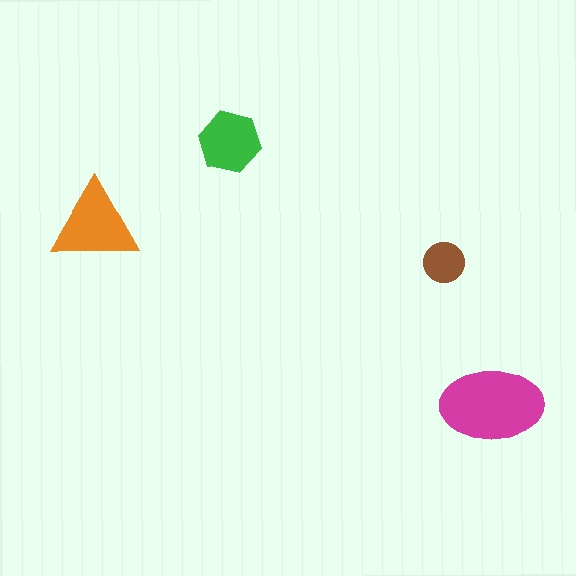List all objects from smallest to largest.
The brown circle, the green hexagon, the orange triangle, the magenta ellipse.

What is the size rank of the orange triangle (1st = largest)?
2nd.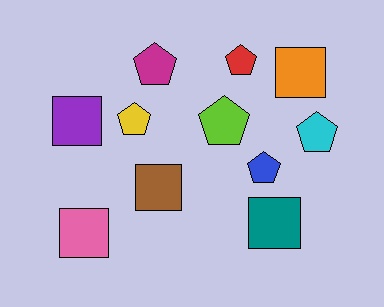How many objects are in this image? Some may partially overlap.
There are 11 objects.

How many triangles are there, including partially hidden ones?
There are no triangles.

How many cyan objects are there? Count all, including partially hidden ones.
There is 1 cyan object.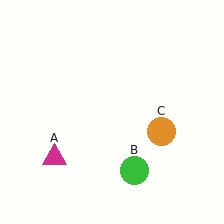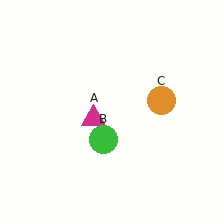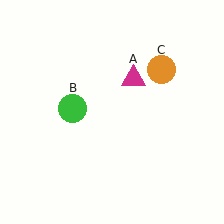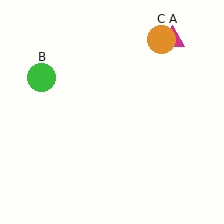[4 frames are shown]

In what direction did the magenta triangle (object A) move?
The magenta triangle (object A) moved up and to the right.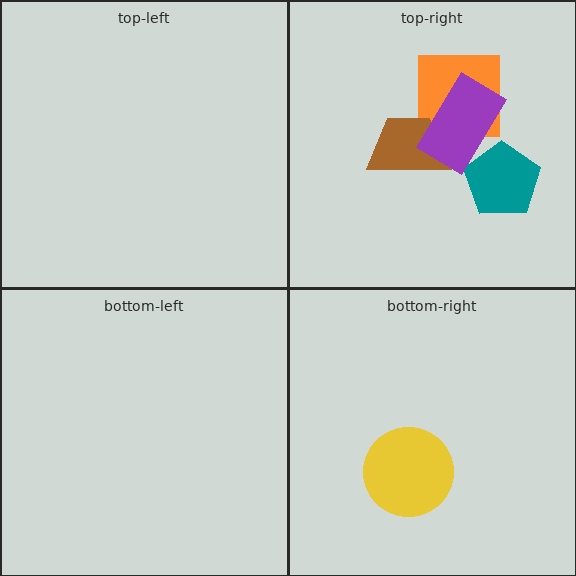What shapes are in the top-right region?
The teal pentagon, the orange square, the brown trapezoid, the purple rectangle.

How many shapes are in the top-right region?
4.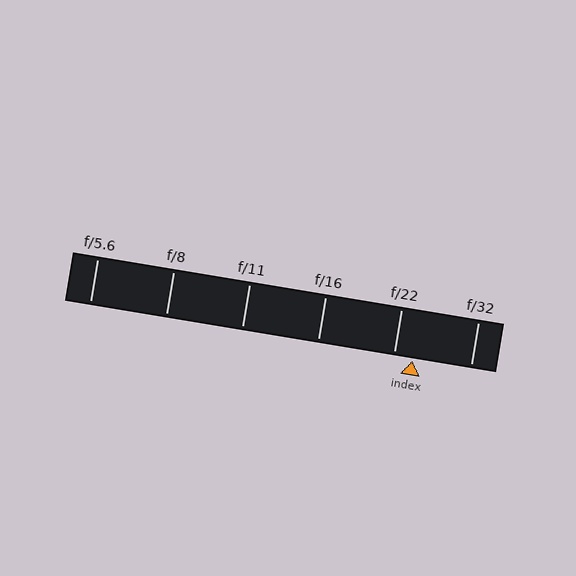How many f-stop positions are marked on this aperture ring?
There are 6 f-stop positions marked.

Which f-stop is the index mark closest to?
The index mark is closest to f/22.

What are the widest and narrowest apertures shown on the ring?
The widest aperture shown is f/5.6 and the narrowest is f/32.